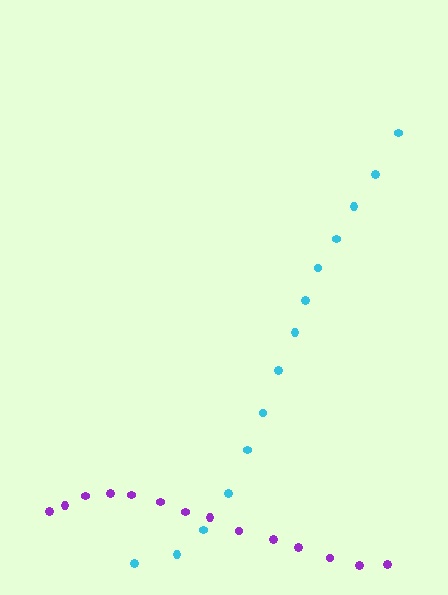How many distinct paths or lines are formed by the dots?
There are 2 distinct paths.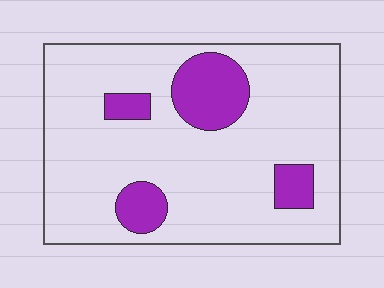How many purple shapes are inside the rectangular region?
4.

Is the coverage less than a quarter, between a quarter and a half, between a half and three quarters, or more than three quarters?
Less than a quarter.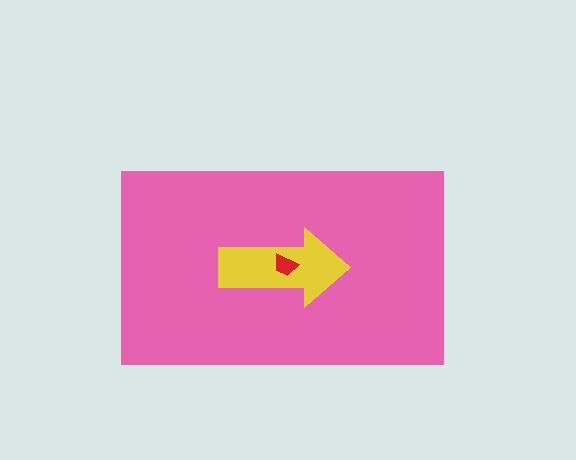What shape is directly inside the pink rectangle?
The yellow arrow.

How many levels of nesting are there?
3.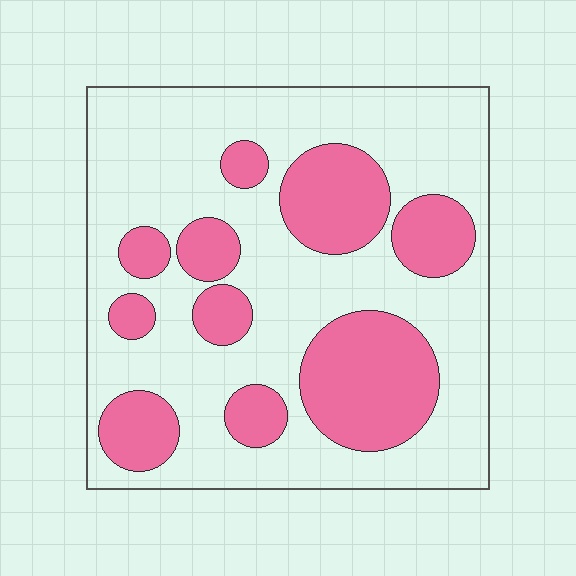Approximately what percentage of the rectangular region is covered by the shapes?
Approximately 30%.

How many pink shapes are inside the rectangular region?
10.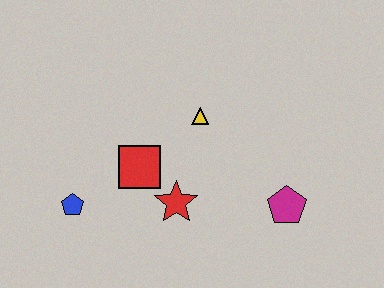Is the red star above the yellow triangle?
No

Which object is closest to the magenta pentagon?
The red star is closest to the magenta pentagon.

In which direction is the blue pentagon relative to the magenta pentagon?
The blue pentagon is to the left of the magenta pentagon.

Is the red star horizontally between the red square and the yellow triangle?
Yes